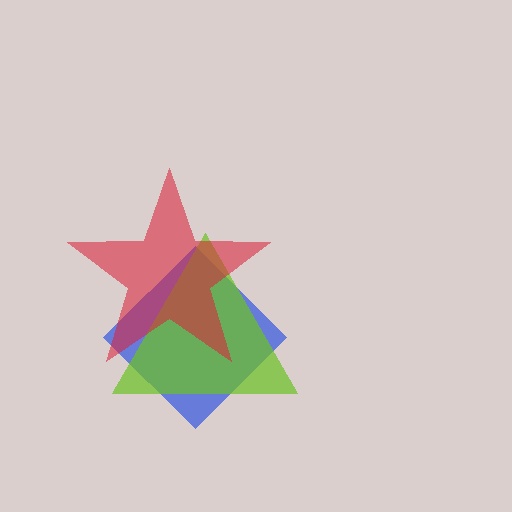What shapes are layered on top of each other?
The layered shapes are: a blue diamond, a lime triangle, a red star.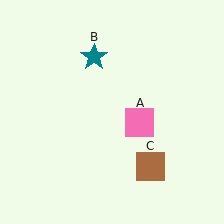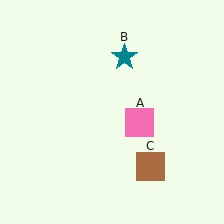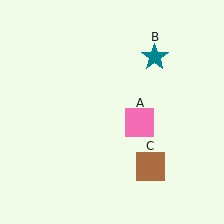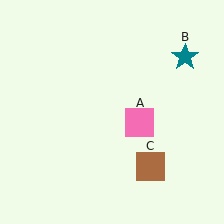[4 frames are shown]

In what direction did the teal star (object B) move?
The teal star (object B) moved right.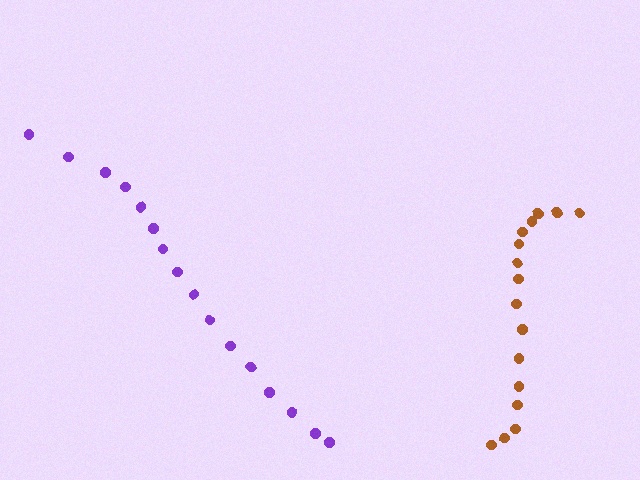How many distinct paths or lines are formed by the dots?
There are 2 distinct paths.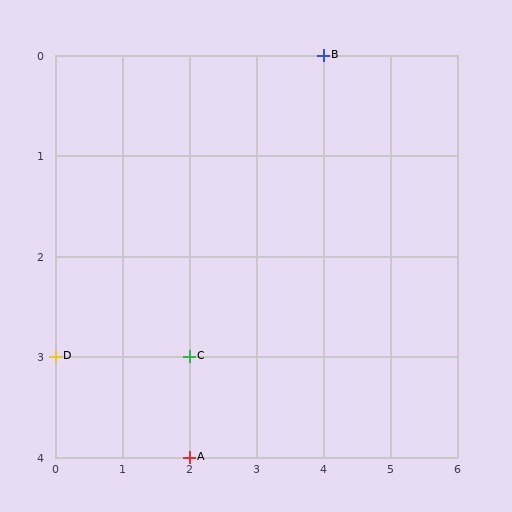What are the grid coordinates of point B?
Point B is at grid coordinates (4, 0).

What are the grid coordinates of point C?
Point C is at grid coordinates (2, 3).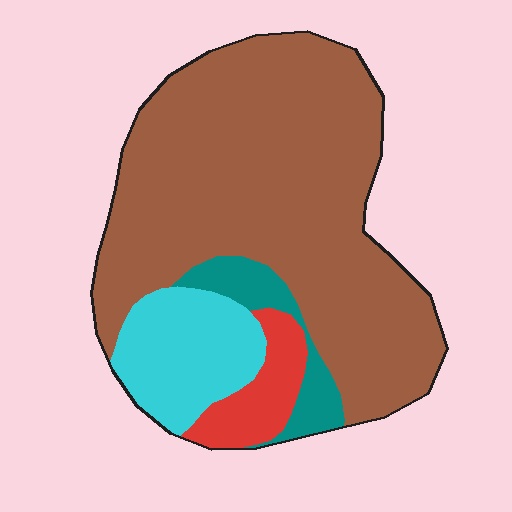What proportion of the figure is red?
Red covers 8% of the figure.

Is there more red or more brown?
Brown.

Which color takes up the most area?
Brown, at roughly 70%.